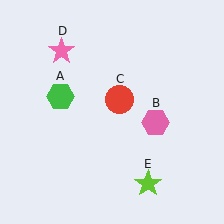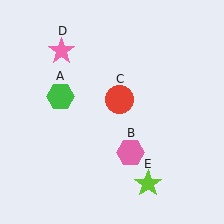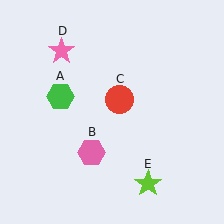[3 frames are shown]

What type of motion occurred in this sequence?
The pink hexagon (object B) rotated clockwise around the center of the scene.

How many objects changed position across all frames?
1 object changed position: pink hexagon (object B).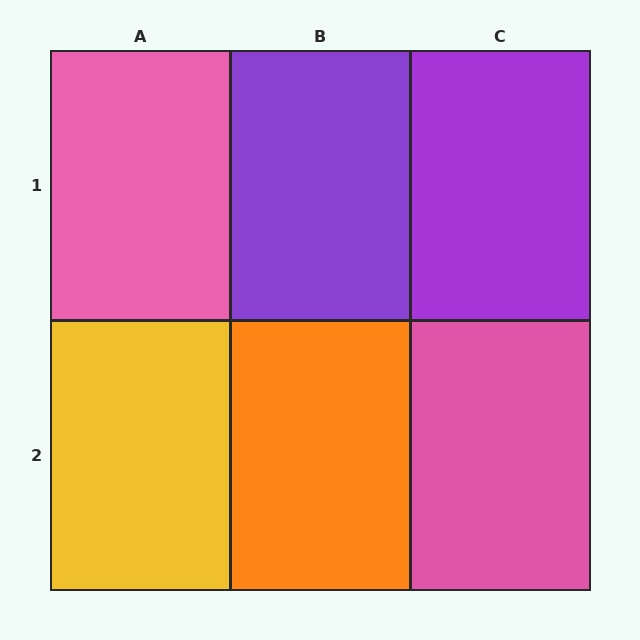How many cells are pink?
2 cells are pink.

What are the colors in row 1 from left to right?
Pink, purple, purple.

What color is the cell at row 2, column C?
Pink.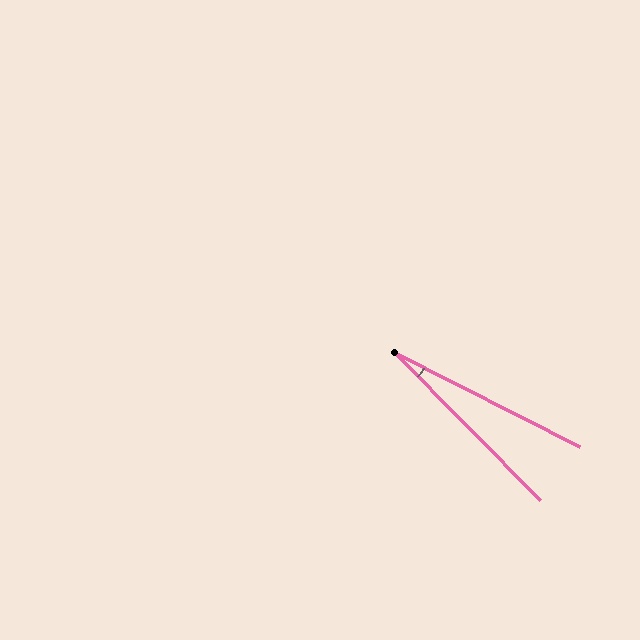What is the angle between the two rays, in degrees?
Approximately 18 degrees.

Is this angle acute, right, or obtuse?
It is acute.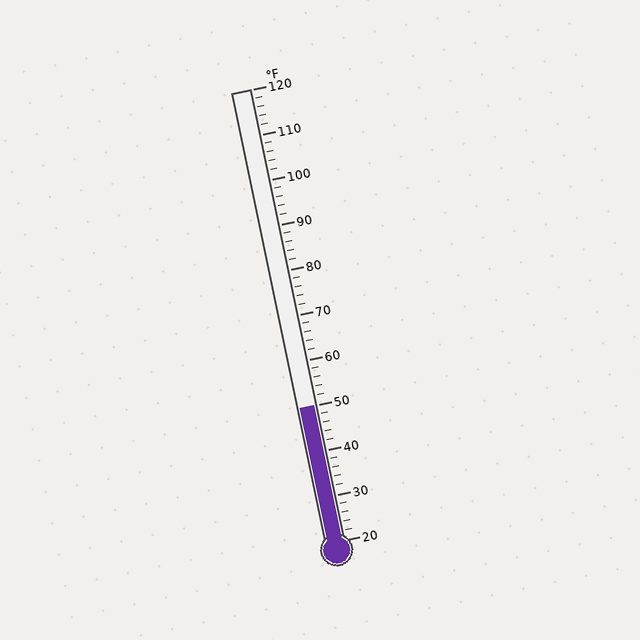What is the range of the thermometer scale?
The thermometer scale ranges from 20°F to 120°F.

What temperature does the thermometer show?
The thermometer shows approximately 50°F.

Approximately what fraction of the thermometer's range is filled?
The thermometer is filled to approximately 30% of its range.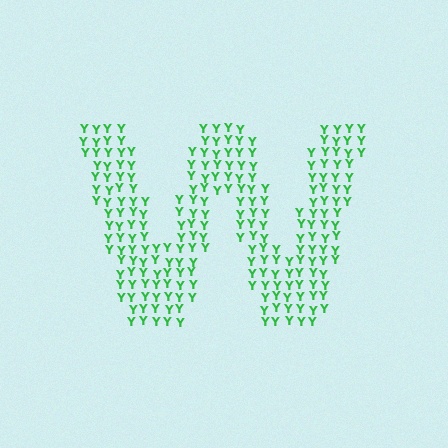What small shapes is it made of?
It is made of small letter Y's.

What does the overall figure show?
The overall figure shows the letter W.